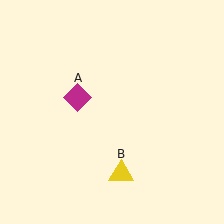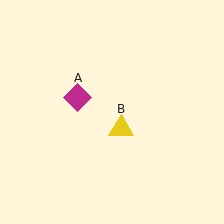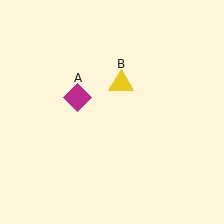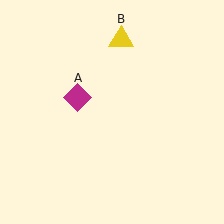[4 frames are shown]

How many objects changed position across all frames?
1 object changed position: yellow triangle (object B).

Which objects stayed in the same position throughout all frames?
Magenta diamond (object A) remained stationary.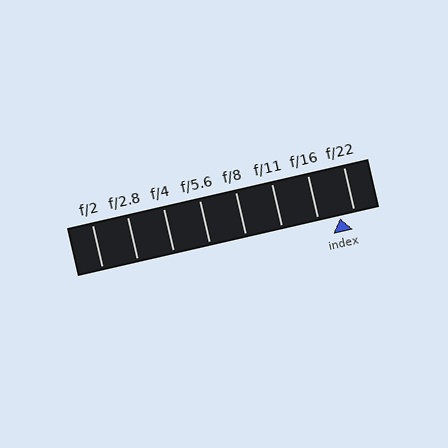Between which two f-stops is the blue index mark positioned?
The index mark is between f/16 and f/22.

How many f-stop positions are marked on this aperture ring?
There are 8 f-stop positions marked.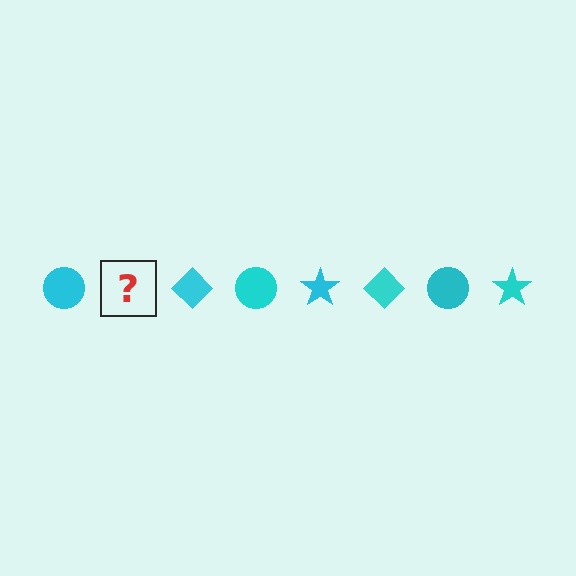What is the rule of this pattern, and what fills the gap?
The rule is that the pattern cycles through circle, star, diamond shapes in cyan. The gap should be filled with a cyan star.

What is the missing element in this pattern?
The missing element is a cyan star.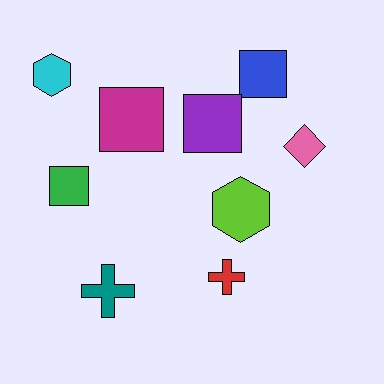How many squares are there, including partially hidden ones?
There are 4 squares.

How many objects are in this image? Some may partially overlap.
There are 9 objects.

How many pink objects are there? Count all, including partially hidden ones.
There is 1 pink object.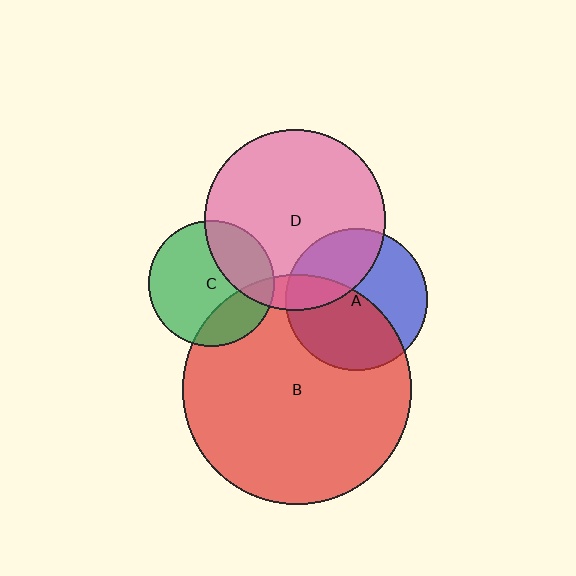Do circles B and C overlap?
Yes.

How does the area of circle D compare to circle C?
Approximately 2.1 times.